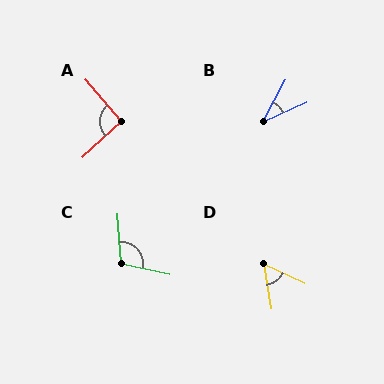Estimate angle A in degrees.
Approximately 93 degrees.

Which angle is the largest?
C, at approximately 107 degrees.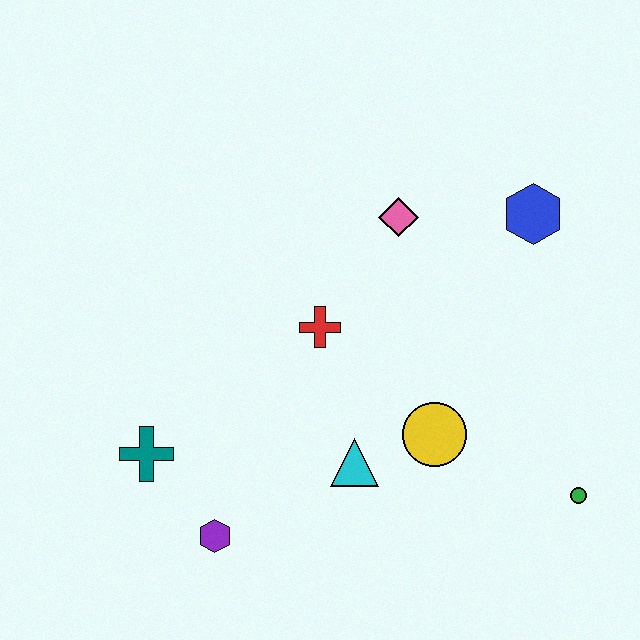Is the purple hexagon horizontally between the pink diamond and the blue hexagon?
No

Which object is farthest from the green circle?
The teal cross is farthest from the green circle.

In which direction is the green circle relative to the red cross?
The green circle is to the right of the red cross.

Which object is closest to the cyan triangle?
The yellow circle is closest to the cyan triangle.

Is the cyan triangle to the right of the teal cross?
Yes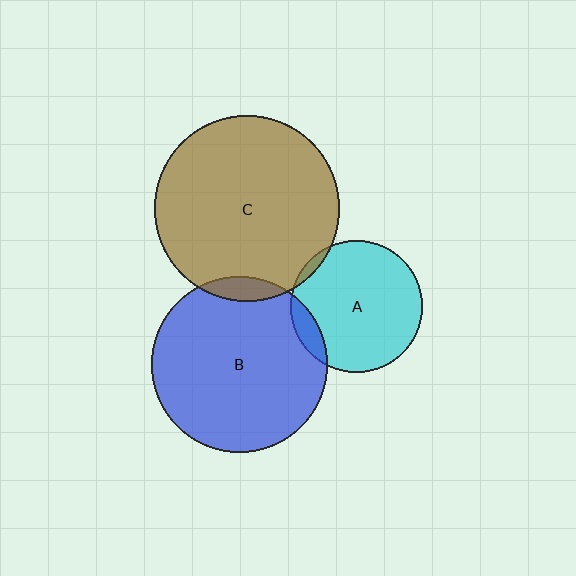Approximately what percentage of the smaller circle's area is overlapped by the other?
Approximately 10%.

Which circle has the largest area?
Circle C (brown).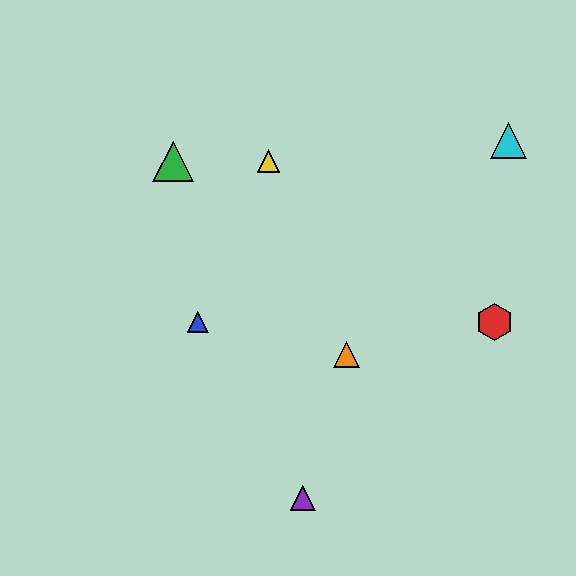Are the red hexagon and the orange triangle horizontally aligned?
No, the red hexagon is at y≈322 and the orange triangle is at y≈354.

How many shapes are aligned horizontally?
2 shapes (the red hexagon, the blue triangle) are aligned horizontally.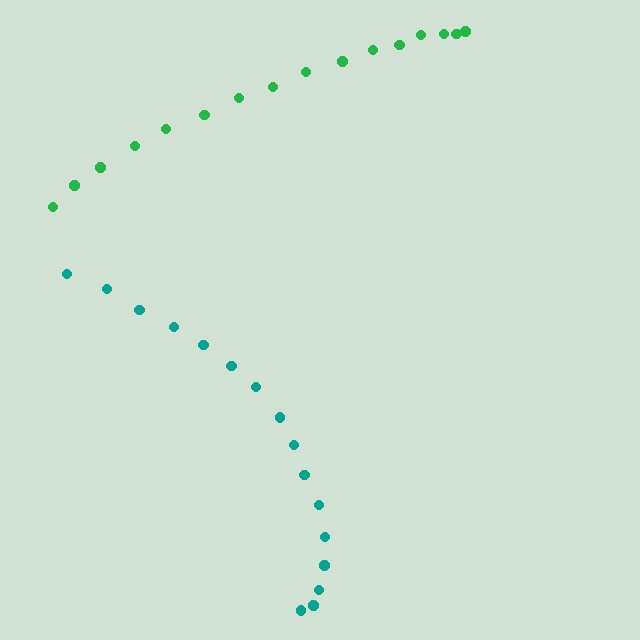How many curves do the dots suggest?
There are 2 distinct paths.